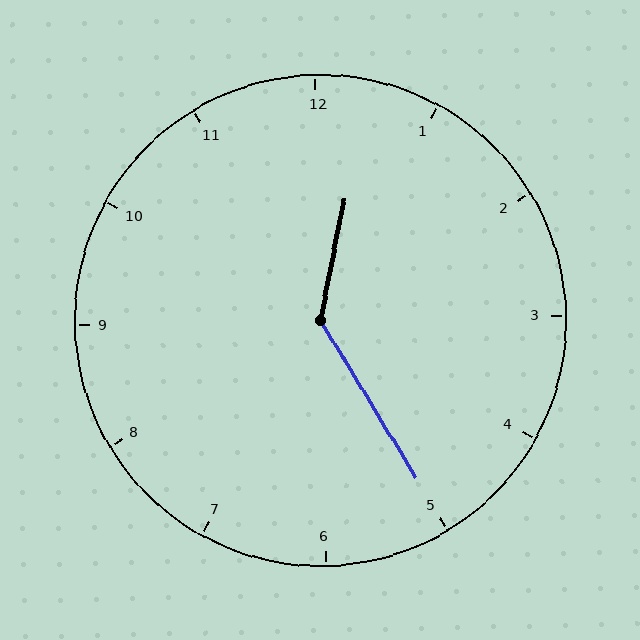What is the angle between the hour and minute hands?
Approximately 138 degrees.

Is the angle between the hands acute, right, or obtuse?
It is obtuse.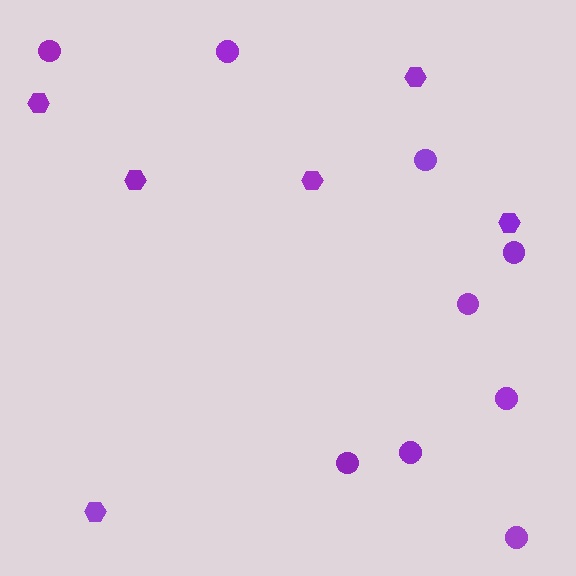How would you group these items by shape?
There are 2 groups: one group of circles (9) and one group of hexagons (6).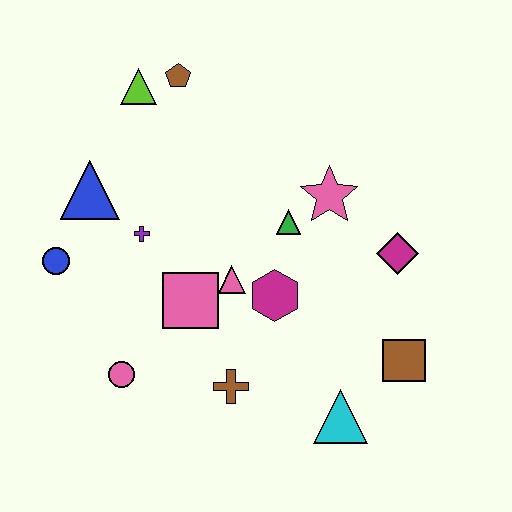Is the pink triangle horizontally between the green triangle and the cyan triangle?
No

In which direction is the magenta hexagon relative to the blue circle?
The magenta hexagon is to the right of the blue circle.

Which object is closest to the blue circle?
The blue triangle is closest to the blue circle.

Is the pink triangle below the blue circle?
Yes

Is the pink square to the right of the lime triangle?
Yes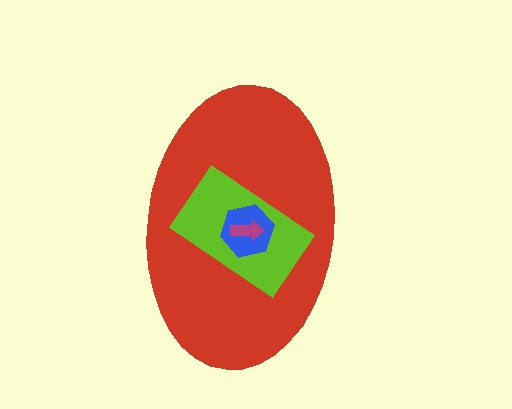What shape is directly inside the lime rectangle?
The blue hexagon.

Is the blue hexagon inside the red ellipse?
Yes.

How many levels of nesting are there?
4.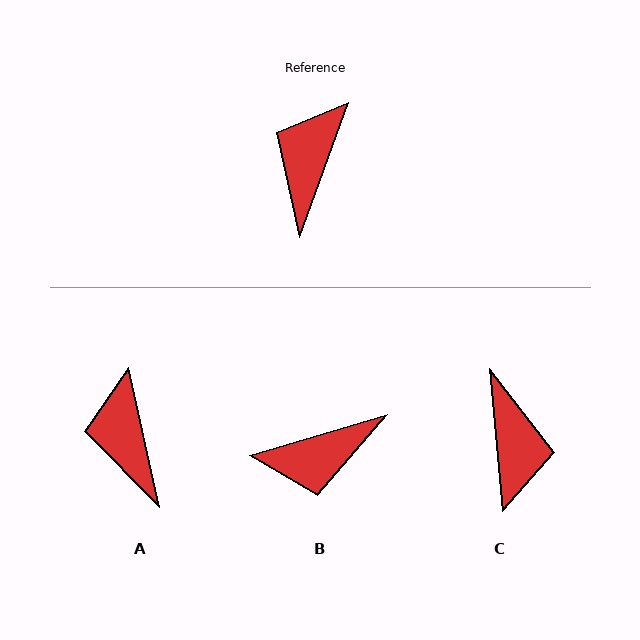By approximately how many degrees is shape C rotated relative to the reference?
Approximately 155 degrees clockwise.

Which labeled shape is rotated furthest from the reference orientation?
C, about 155 degrees away.